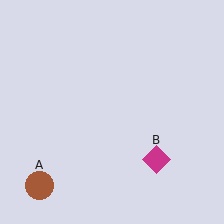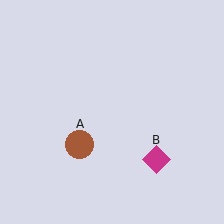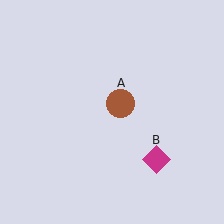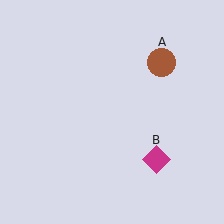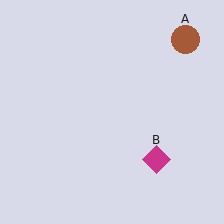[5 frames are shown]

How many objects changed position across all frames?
1 object changed position: brown circle (object A).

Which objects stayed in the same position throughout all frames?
Magenta diamond (object B) remained stationary.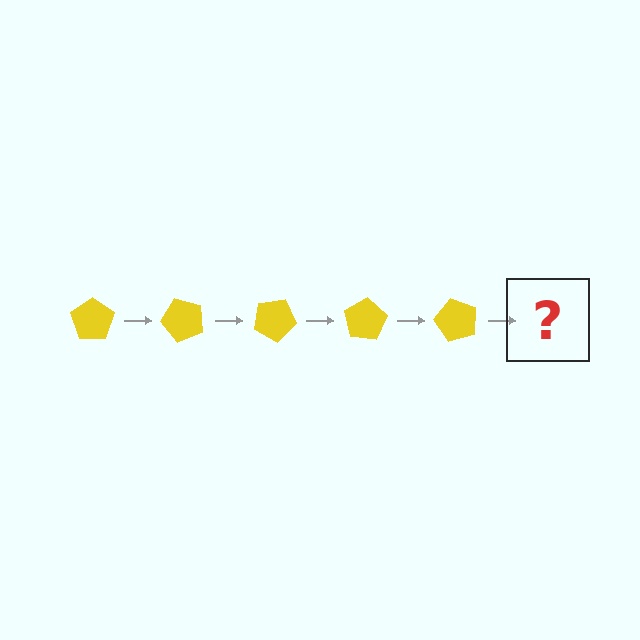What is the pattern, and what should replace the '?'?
The pattern is that the pentagon rotates 50 degrees each step. The '?' should be a yellow pentagon rotated 250 degrees.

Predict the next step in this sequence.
The next step is a yellow pentagon rotated 250 degrees.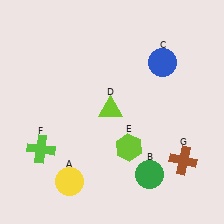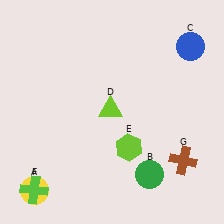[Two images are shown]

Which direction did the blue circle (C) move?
The blue circle (C) moved right.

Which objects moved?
The objects that moved are: the yellow circle (A), the blue circle (C), the lime cross (F).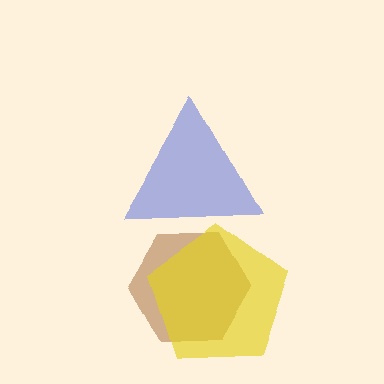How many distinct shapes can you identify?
There are 3 distinct shapes: a brown hexagon, a blue triangle, a yellow pentagon.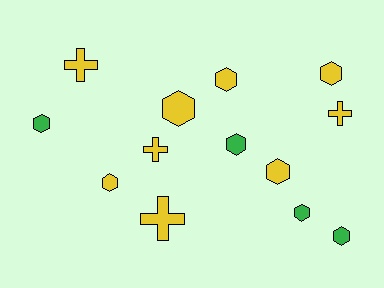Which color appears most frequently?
Yellow, with 9 objects.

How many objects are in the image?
There are 13 objects.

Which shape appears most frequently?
Hexagon, with 9 objects.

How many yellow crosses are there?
There are 4 yellow crosses.